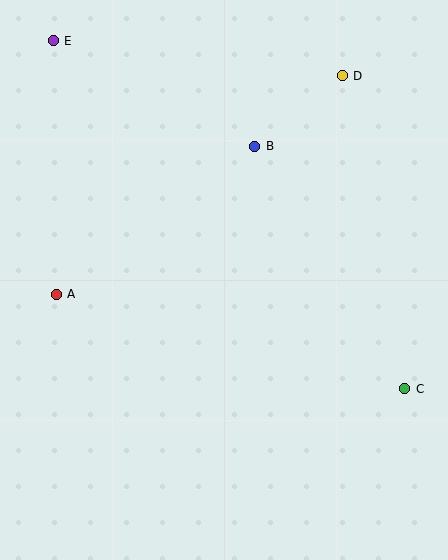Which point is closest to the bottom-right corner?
Point C is closest to the bottom-right corner.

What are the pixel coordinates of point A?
Point A is at (56, 294).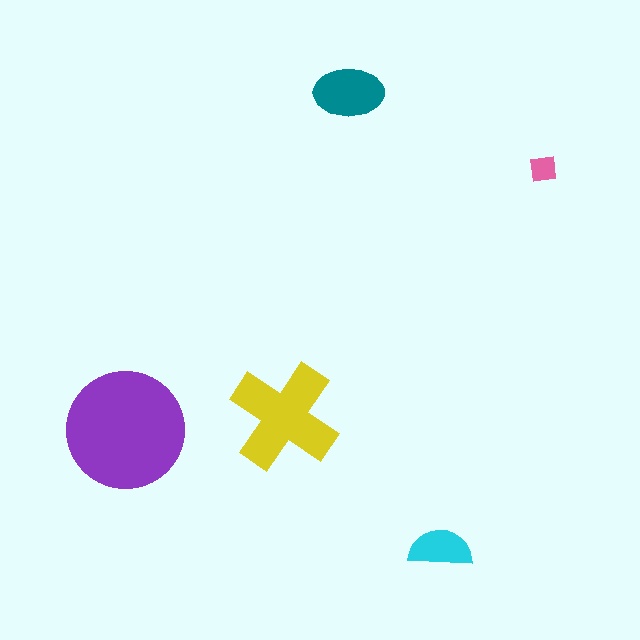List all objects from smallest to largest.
The pink square, the cyan semicircle, the teal ellipse, the yellow cross, the purple circle.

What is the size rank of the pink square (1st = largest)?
5th.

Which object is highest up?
The teal ellipse is topmost.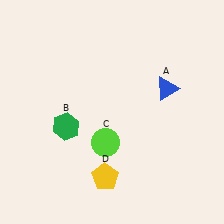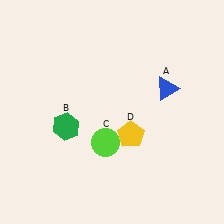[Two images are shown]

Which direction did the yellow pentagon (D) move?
The yellow pentagon (D) moved up.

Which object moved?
The yellow pentagon (D) moved up.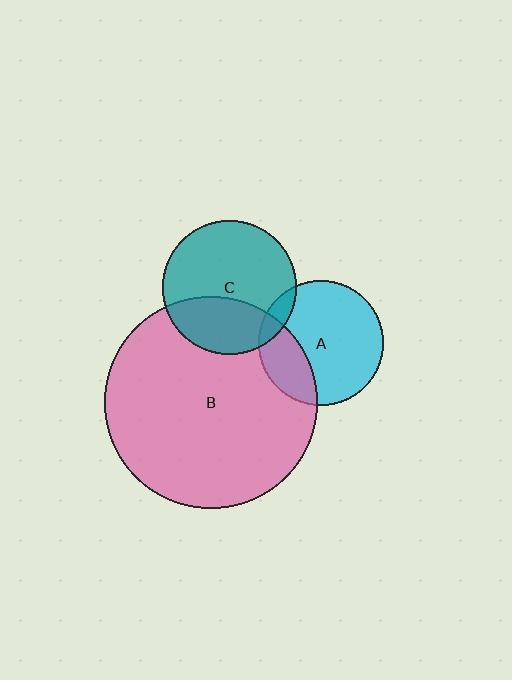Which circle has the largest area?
Circle B (pink).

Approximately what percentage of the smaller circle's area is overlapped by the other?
Approximately 25%.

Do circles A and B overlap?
Yes.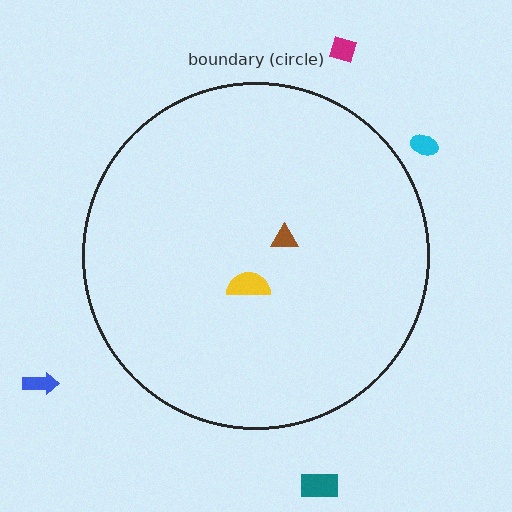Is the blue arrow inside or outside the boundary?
Outside.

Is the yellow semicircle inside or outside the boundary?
Inside.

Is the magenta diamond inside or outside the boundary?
Outside.